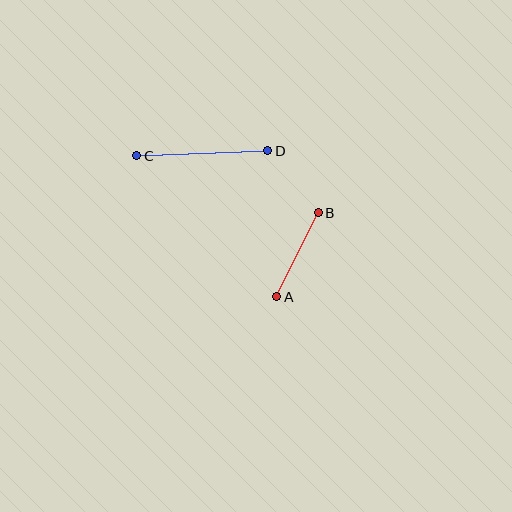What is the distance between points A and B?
The distance is approximately 94 pixels.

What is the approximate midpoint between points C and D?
The midpoint is at approximately (202, 153) pixels.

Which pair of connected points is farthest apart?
Points C and D are farthest apart.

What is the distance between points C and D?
The distance is approximately 131 pixels.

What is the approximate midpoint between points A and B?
The midpoint is at approximately (297, 255) pixels.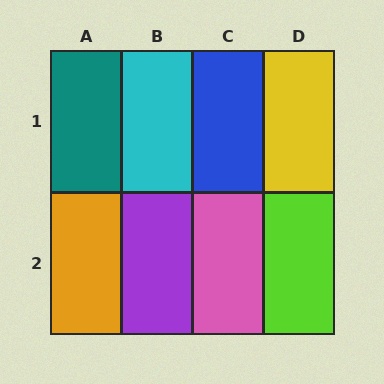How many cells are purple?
1 cell is purple.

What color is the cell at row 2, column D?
Lime.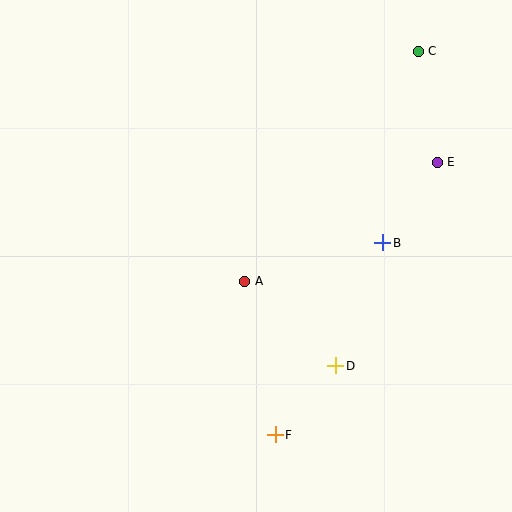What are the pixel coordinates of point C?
Point C is at (418, 51).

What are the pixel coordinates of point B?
Point B is at (383, 243).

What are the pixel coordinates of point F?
Point F is at (275, 435).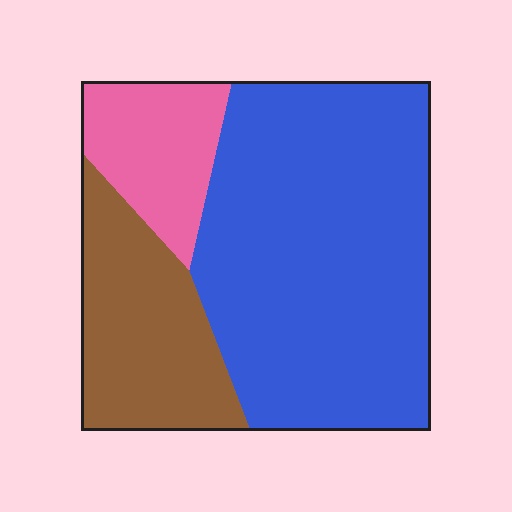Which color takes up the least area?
Pink, at roughly 15%.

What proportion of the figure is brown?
Brown covers roughly 25% of the figure.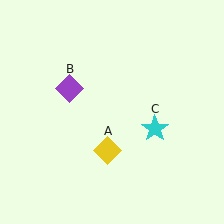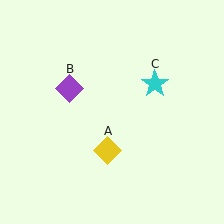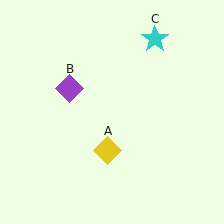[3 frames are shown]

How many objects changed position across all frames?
1 object changed position: cyan star (object C).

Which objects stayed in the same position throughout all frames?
Yellow diamond (object A) and purple diamond (object B) remained stationary.